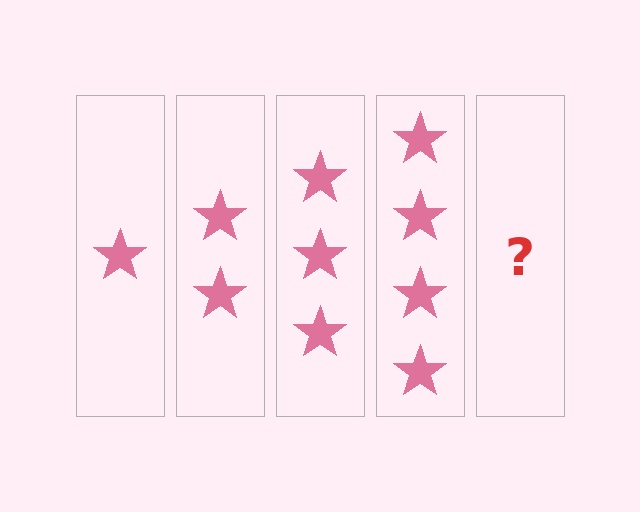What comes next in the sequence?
The next element should be 5 stars.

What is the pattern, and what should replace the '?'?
The pattern is that each step adds one more star. The '?' should be 5 stars.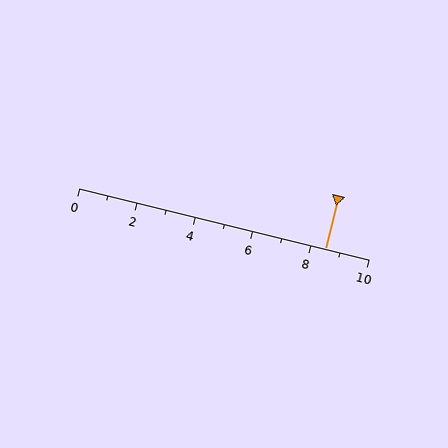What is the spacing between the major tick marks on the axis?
The major ticks are spaced 2 apart.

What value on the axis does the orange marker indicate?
The marker indicates approximately 8.5.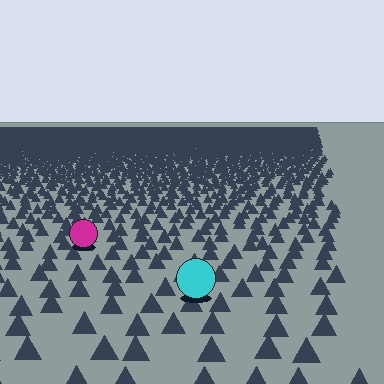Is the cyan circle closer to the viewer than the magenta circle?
Yes. The cyan circle is closer — you can tell from the texture gradient: the ground texture is coarser near it.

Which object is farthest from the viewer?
The magenta circle is farthest from the viewer. It appears smaller and the ground texture around it is denser.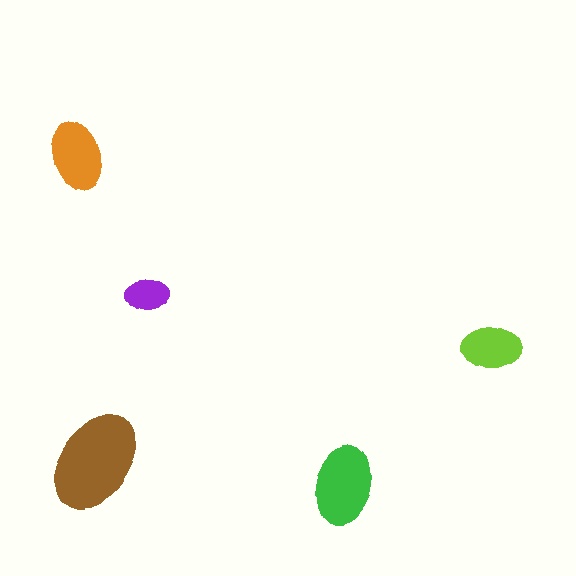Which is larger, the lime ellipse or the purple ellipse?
The lime one.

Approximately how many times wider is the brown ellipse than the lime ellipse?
About 1.5 times wider.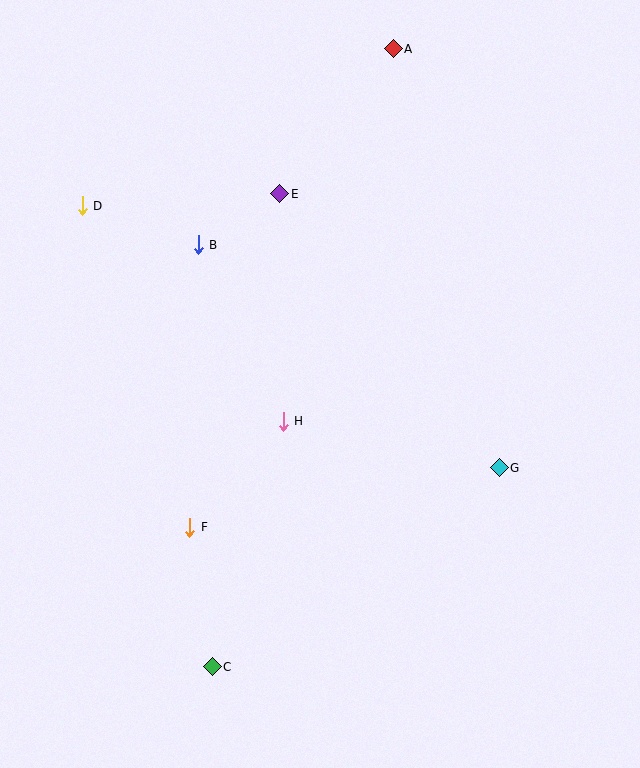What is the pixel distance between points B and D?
The distance between B and D is 122 pixels.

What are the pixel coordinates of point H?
Point H is at (283, 421).